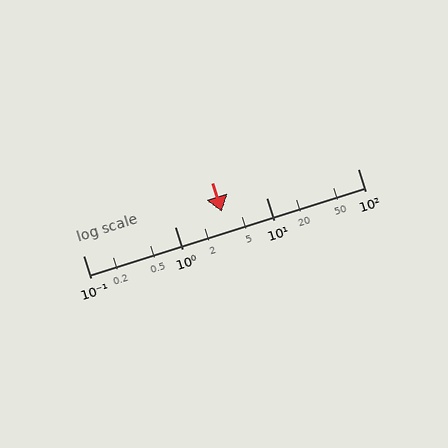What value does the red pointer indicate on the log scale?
The pointer indicates approximately 3.3.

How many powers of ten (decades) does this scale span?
The scale spans 3 decades, from 0.1 to 100.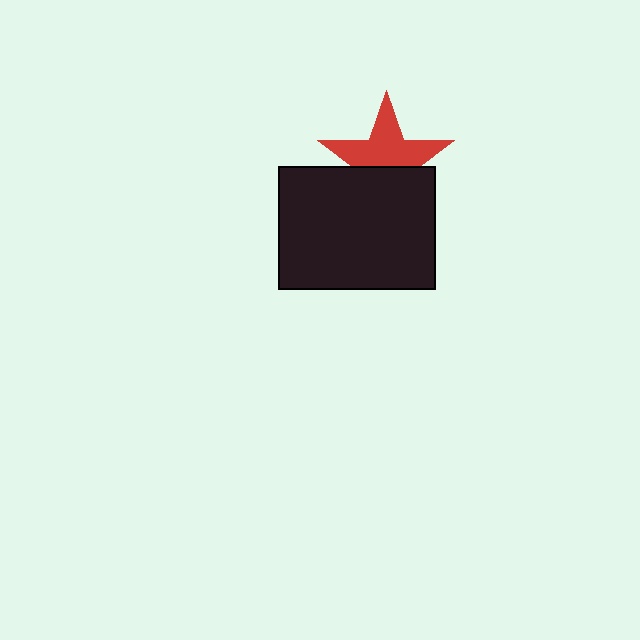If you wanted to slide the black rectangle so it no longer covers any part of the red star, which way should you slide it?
Slide it down — that is the most direct way to separate the two shapes.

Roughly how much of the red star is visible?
About half of it is visible (roughly 58%).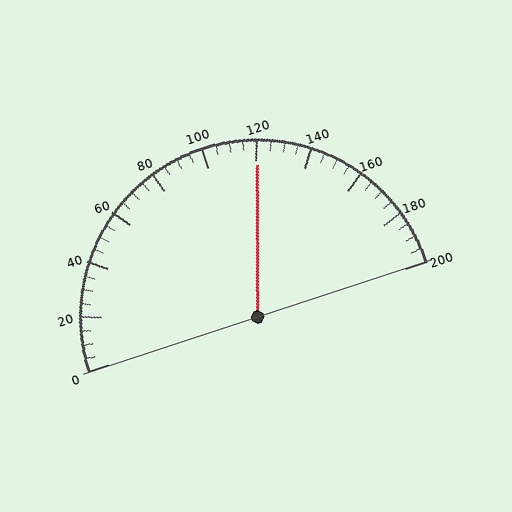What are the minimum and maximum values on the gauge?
The gauge ranges from 0 to 200.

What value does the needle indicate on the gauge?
The needle indicates approximately 120.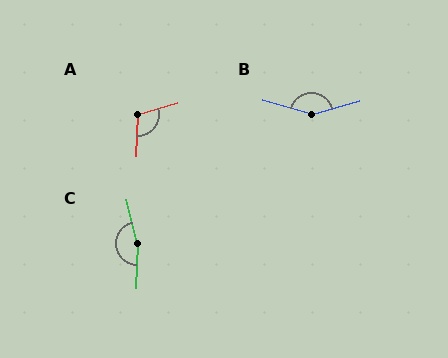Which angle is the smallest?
A, at approximately 108 degrees.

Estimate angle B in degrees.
Approximately 148 degrees.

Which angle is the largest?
C, at approximately 165 degrees.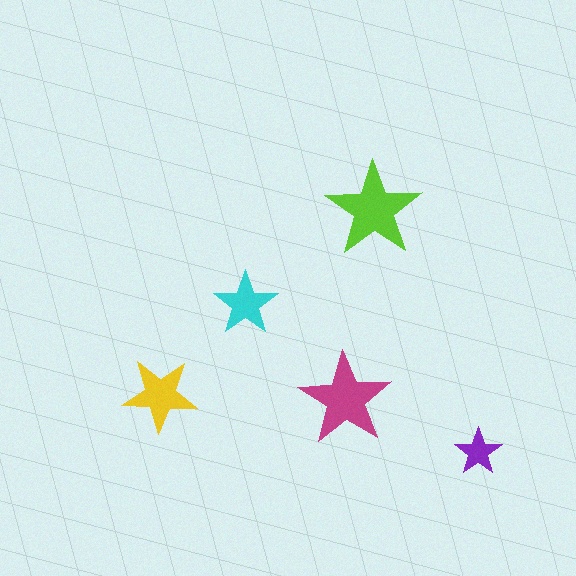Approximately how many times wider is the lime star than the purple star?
About 2 times wider.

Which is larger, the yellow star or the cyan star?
The yellow one.